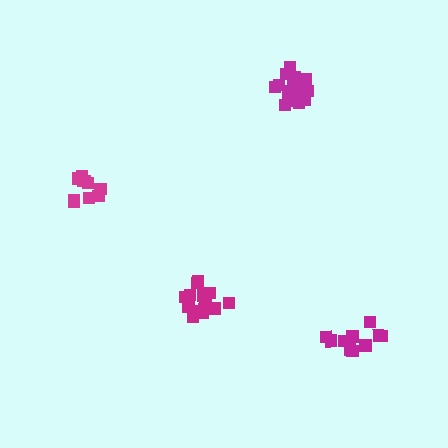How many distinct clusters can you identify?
There are 4 distinct clusters.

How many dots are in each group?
Group 1: 16 dots, Group 2: 14 dots, Group 3: 12 dots, Group 4: 10 dots (52 total).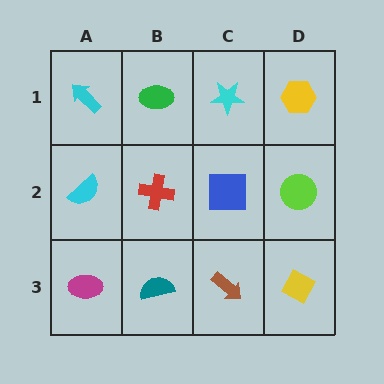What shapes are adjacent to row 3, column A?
A cyan semicircle (row 2, column A), a teal semicircle (row 3, column B).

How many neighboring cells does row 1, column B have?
3.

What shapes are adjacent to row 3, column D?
A lime circle (row 2, column D), a brown arrow (row 3, column C).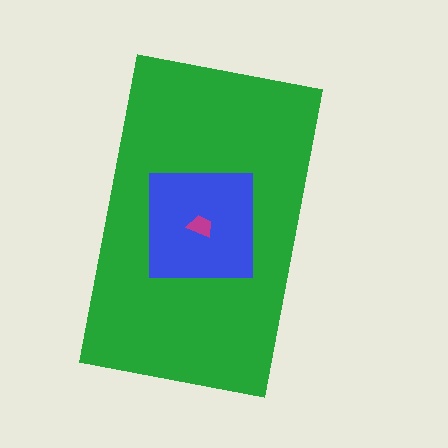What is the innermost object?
The magenta trapezoid.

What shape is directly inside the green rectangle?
The blue square.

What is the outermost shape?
The green rectangle.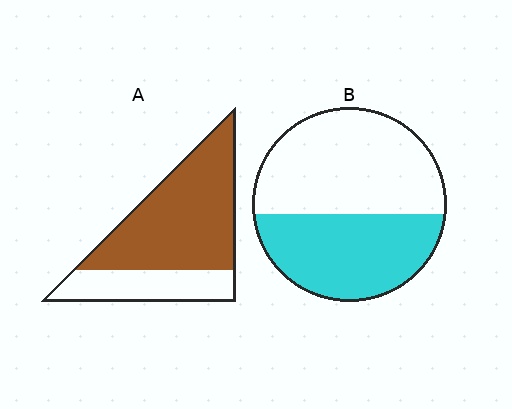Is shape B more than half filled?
No.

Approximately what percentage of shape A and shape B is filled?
A is approximately 70% and B is approximately 45%.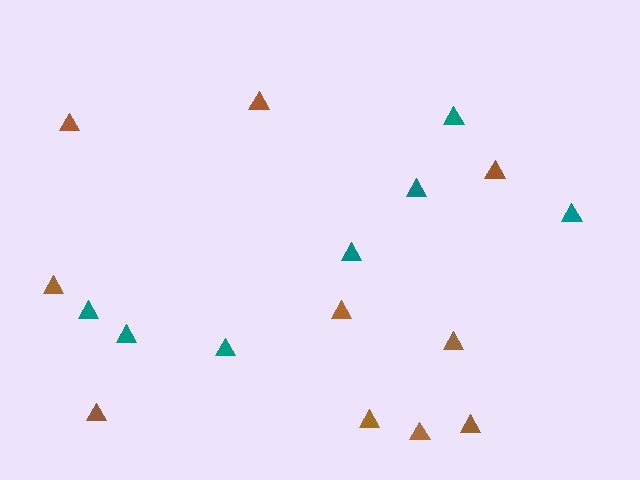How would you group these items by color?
There are 2 groups: one group of teal triangles (7) and one group of brown triangles (10).